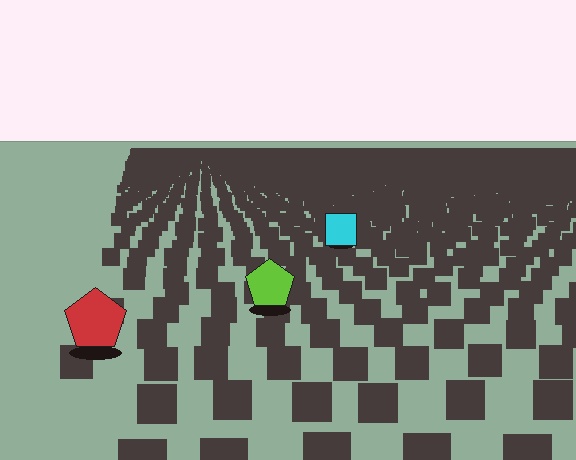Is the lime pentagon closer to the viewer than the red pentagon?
No. The red pentagon is closer — you can tell from the texture gradient: the ground texture is coarser near it.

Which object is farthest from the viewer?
The cyan square is farthest from the viewer. It appears smaller and the ground texture around it is denser.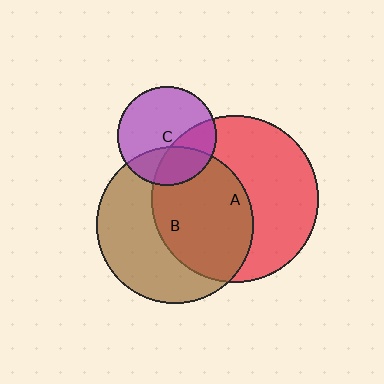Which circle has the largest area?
Circle A (red).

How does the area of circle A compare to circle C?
Approximately 2.9 times.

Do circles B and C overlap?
Yes.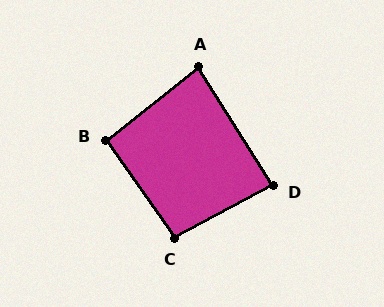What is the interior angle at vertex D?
Approximately 86 degrees (approximately right).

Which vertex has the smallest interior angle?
A, at approximately 84 degrees.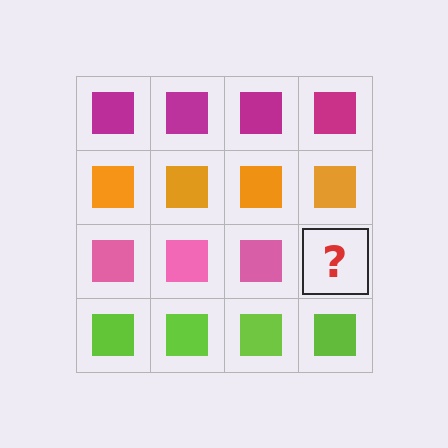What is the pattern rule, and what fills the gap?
The rule is that each row has a consistent color. The gap should be filled with a pink square.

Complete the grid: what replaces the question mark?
The question mark should be replaced with a pink square.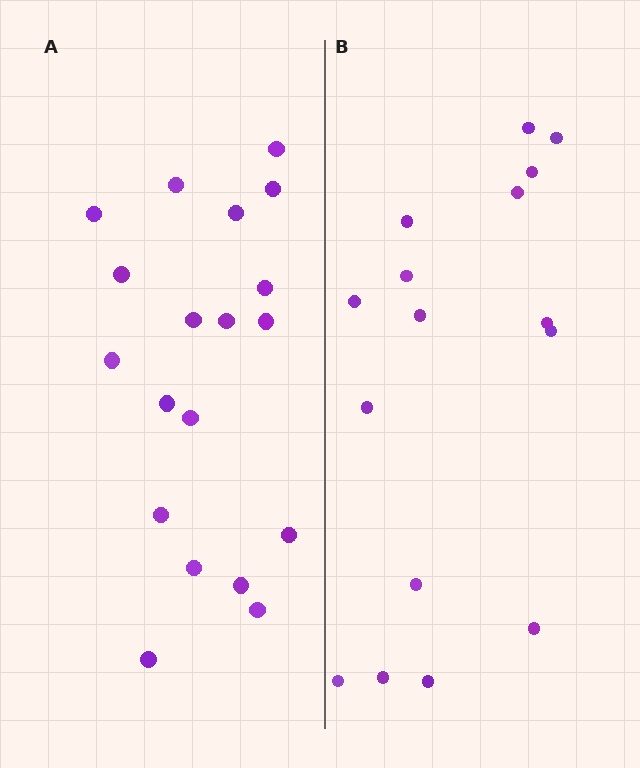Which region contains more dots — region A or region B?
Region A (the left region) has more dots.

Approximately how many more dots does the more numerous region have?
Region A has just a few more — roughly 2 or 3 more dots than region B.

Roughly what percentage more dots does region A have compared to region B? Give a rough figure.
About 20% more.